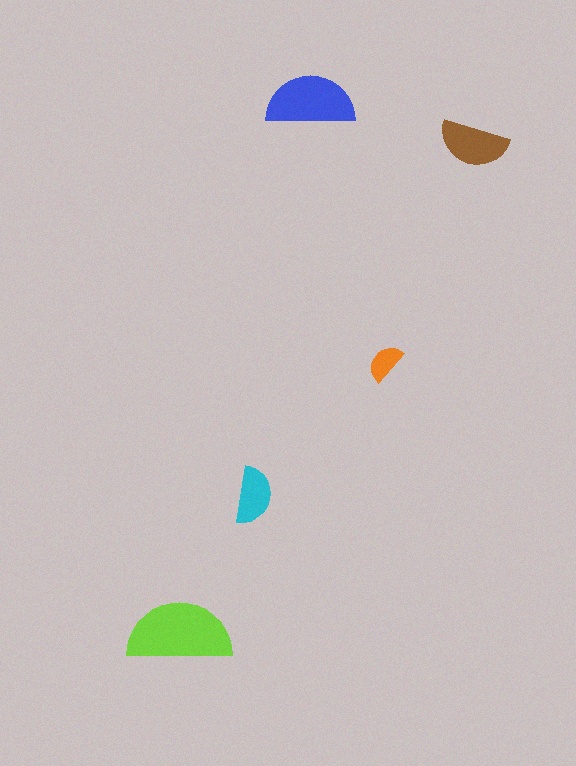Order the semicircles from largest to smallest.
the lime one, the blue one, the brown one, the cyan one, the orange one.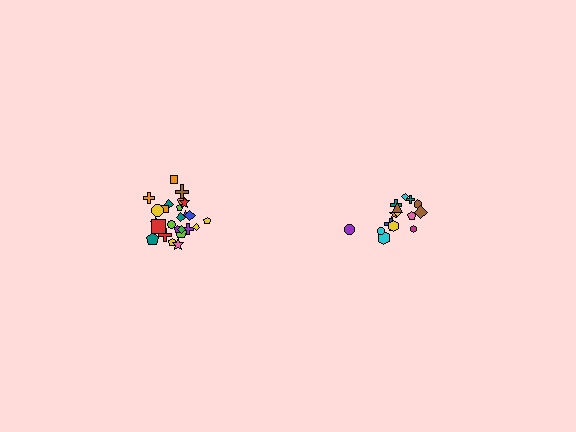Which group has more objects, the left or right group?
The left group.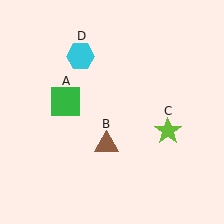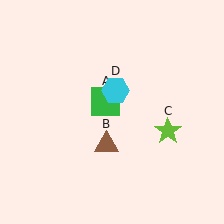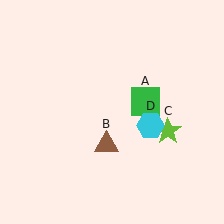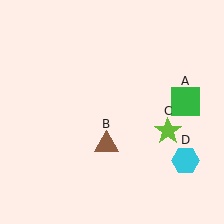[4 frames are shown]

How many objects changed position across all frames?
2 objects changed position: green square (object A), cyan hexagon (object D).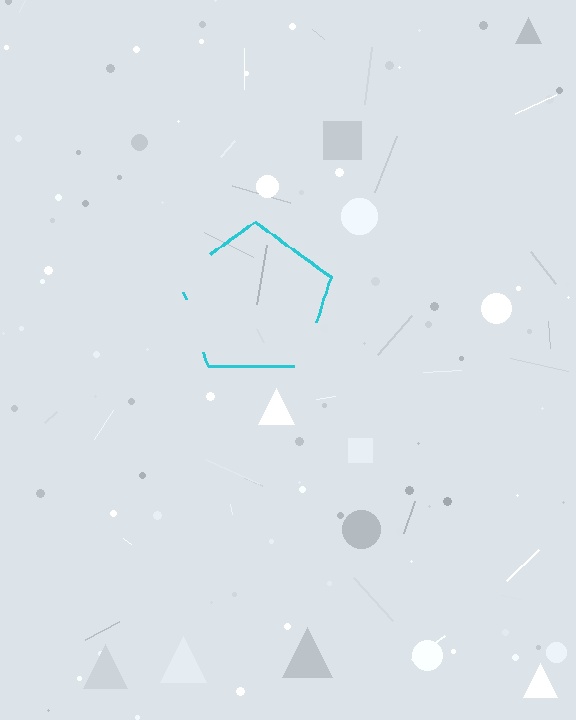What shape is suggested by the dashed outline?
The dashed outline suggests a pentagon.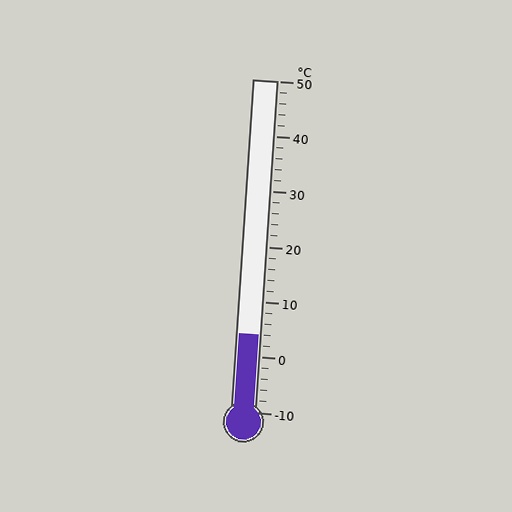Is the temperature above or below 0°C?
The temperature is above 0°C.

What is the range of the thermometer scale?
The thermometer scale ranges from -10°C to 50°C.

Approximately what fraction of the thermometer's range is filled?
The thermometer is filled to approximately 25% of its range.